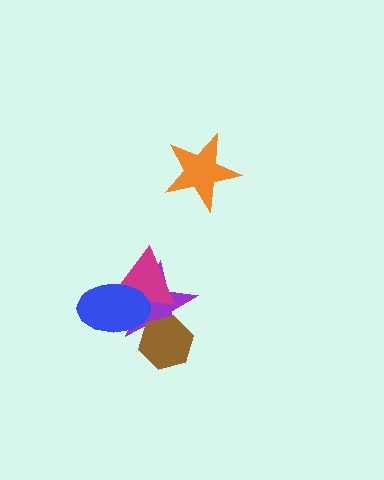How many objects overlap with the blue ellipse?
2 objects overlap with the blue ellipse.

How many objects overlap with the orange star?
0 objects overlap with the orange star.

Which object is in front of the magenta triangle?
The blue ellipse is in front of the magenta triangle.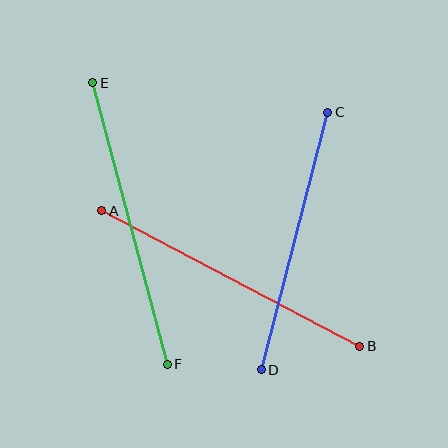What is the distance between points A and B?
The distance is approximately 292 pixels.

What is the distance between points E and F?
The distance is approximately 291 pixels.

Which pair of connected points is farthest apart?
Points A and B are farthest apart.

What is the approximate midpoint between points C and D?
The midpoint is at approximately (295, 241) pixels.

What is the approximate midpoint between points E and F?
The midpoint is at approximately (130, 223) pixels.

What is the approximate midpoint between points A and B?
The midpoint is at approximately (231, 279) pixels.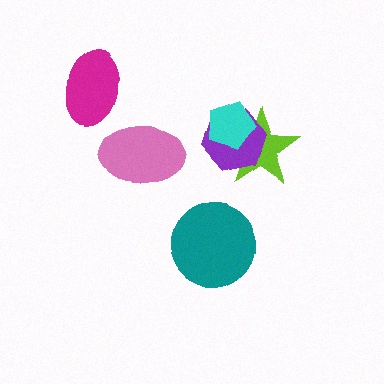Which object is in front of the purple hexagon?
The cyan pentagon is in front of the purple hexagon.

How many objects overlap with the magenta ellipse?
0 objects overlap with the magenta ellipse.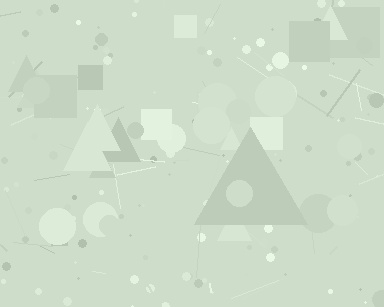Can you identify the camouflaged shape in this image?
The camouflaged shape is a triangle.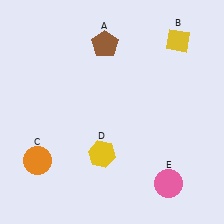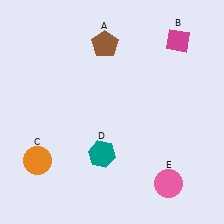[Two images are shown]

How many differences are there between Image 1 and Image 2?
There are 2 differences between the two images.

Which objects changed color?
B changed from yellow to magenta. D changed from yellow to teal.